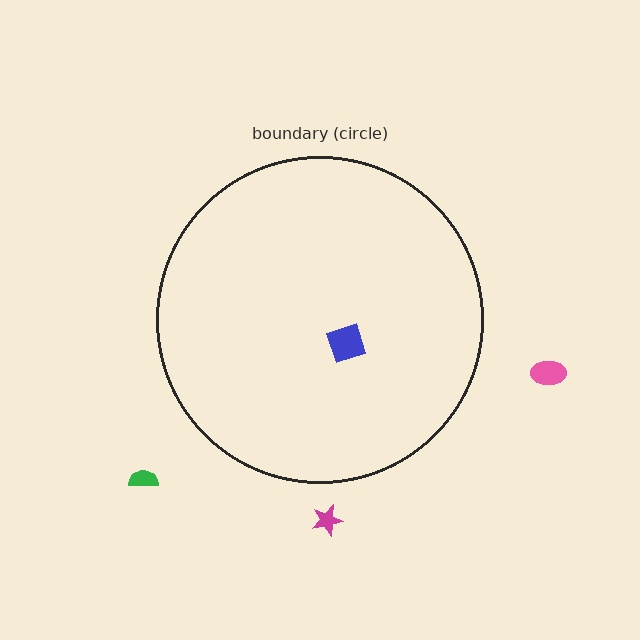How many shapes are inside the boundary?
1 inside, 3 outside.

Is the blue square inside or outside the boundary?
Inside.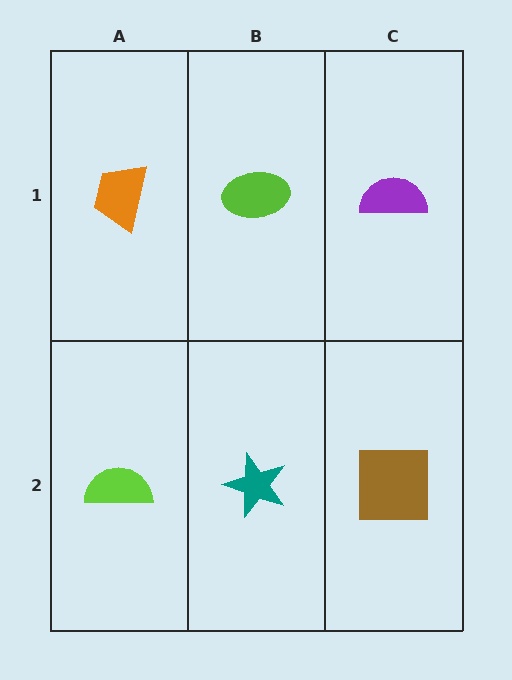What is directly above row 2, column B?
A lime ellipse.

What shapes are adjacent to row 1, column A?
A lime semicircle (row 2, column A), a lime ellipse (row 1, column B).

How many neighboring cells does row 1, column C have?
2.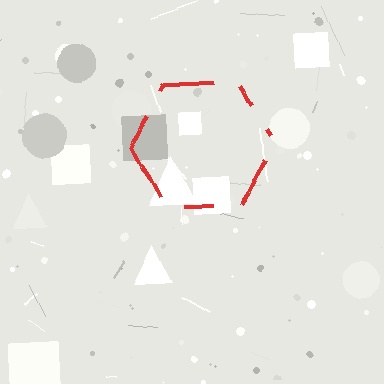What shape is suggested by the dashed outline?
The dashed outline suggests a hexagon.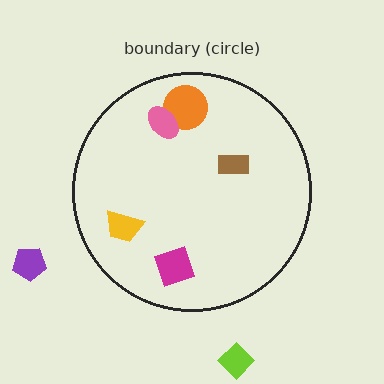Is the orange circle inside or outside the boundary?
Inside.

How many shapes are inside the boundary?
5 inside, 2 outside.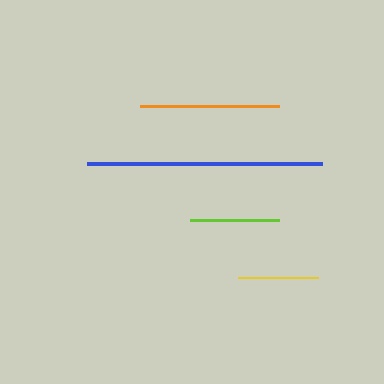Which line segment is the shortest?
The yellow line is the shortest at approximately 80 pixels.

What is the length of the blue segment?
The blue segment is approximately 236 pixels long.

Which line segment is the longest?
The blue line is the longest at approximately 236 pixels.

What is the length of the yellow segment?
The yellow segment is approximately 80 pixels long.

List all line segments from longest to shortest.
From longest to shortest: blue, orange, lime, yellow.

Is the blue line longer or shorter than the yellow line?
The blue line is longer than the yellow line.